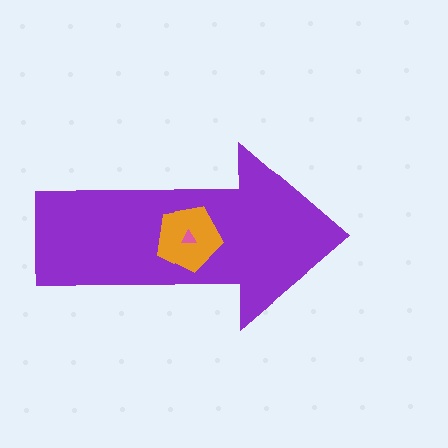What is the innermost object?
The pink triangle.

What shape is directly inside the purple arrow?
The orange pentagon.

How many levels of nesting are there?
3.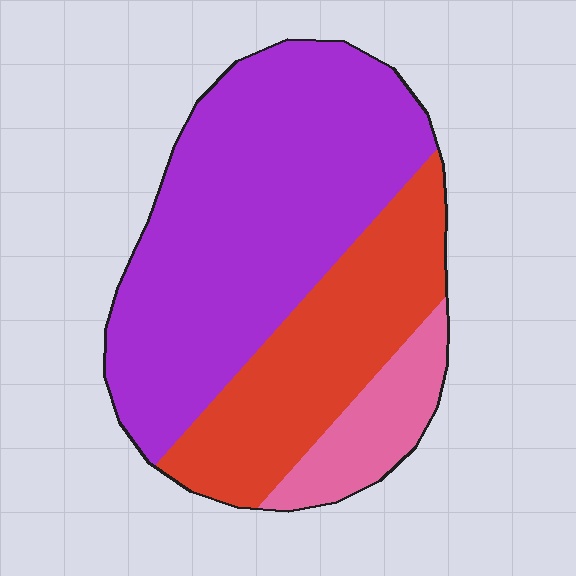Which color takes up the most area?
Purple, at roughly 60%.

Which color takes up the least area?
Pink, at roughly 10%.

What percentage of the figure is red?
Red covers 30% of the figure.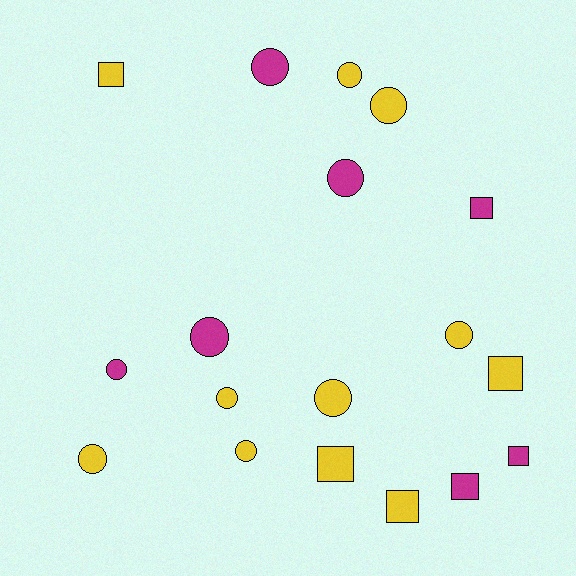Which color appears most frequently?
Yellow, with 11 objects.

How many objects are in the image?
There are 18 objects.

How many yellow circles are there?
There are 7 yellow circles.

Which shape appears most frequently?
Circle, with 11 objects.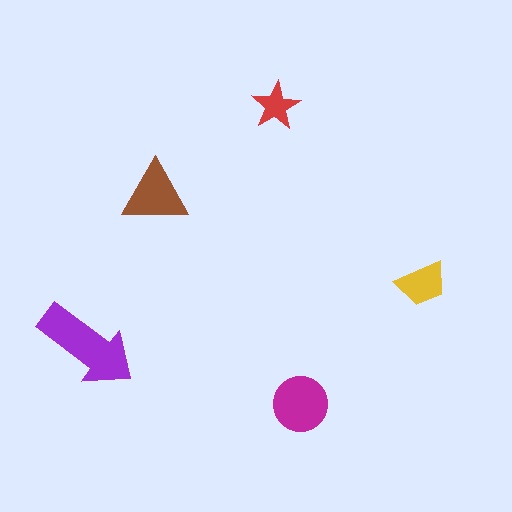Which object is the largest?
The purple arrow.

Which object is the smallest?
The red star.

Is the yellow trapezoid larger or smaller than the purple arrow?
Smaller.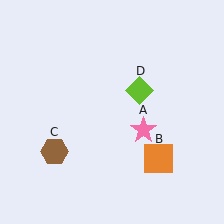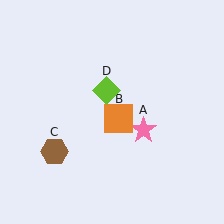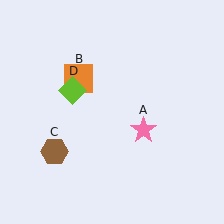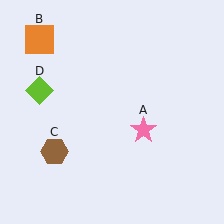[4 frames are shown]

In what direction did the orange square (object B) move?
The orange square (object B) moved up and to the left.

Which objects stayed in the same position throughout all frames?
Pink star (object A) and brown hexagon (object C) remained stationary.